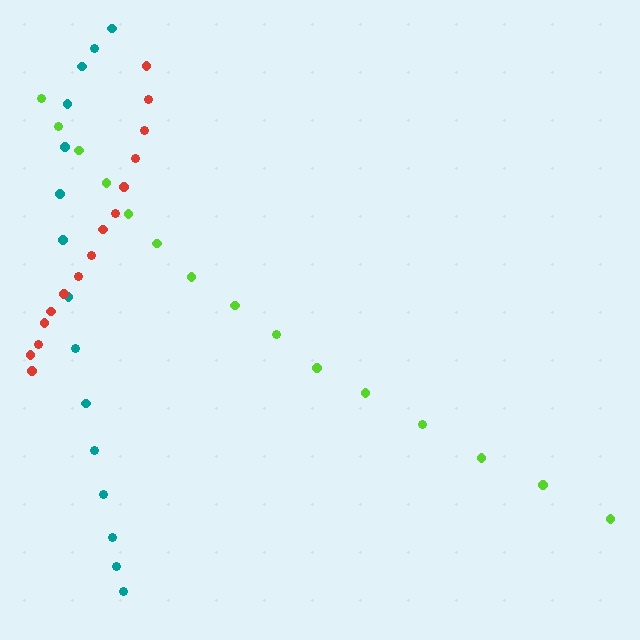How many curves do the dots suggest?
There are 3 distinct paths.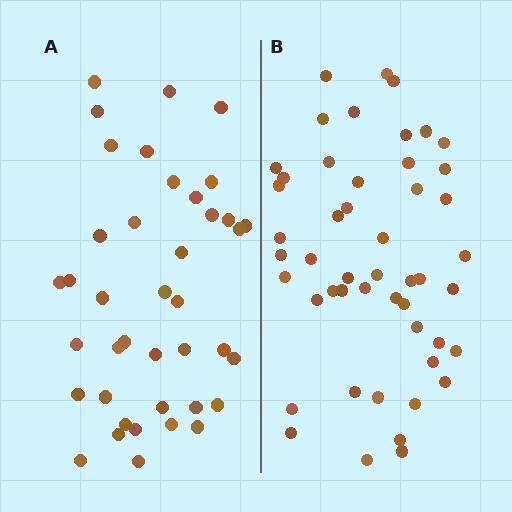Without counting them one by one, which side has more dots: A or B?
Region B (the right region) has more dots.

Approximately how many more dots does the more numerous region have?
Region B has roughly 8 or so more dots than region A.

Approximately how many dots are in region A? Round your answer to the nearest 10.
About 40 dots.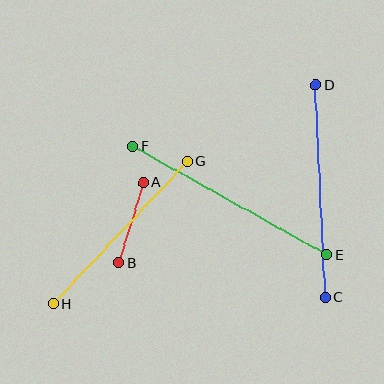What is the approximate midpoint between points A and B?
The midpoint is at approximately (131, 223) pixels.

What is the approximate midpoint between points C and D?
The midpoint is at approximately (321, 191) pixels.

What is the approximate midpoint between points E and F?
The midpoint is at approximately (230, 201) pixels.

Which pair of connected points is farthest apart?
Points E and F are farthest apart.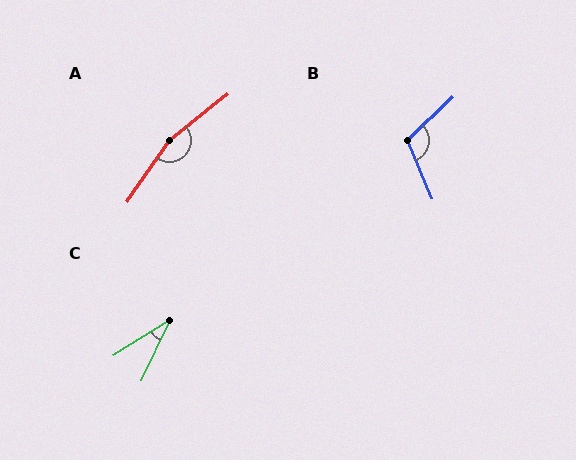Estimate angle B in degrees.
Approximately 111 degrees.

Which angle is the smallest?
C, at approximately 33 degrees.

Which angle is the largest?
A, at approximately 162 degrees.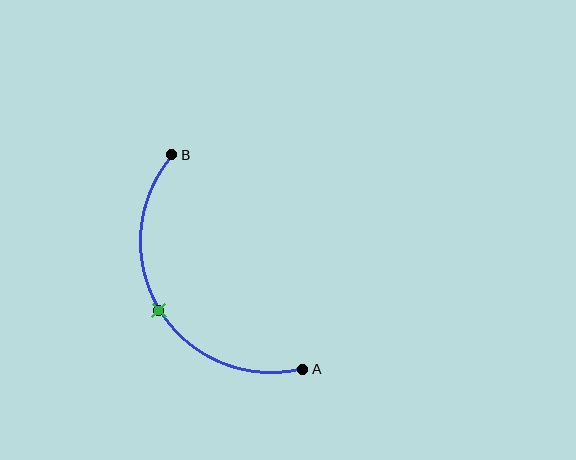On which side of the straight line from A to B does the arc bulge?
The arc bulges to the left of the straight line connecting A and B.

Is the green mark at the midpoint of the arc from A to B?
Yes. The green mark lies on the arc at equal arc-length from both A and B — it is the arc midpoint.